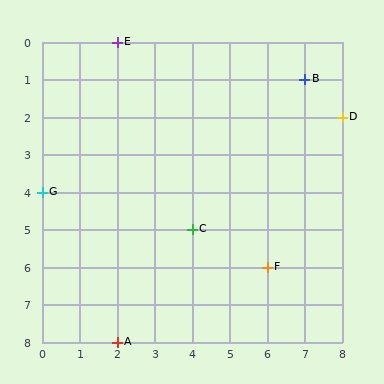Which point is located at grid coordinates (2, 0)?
Point E is at (2, 0).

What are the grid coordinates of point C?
Point C is at grid coordinates (4, 5).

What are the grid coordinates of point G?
Point G is at grid coordinates (0, 4).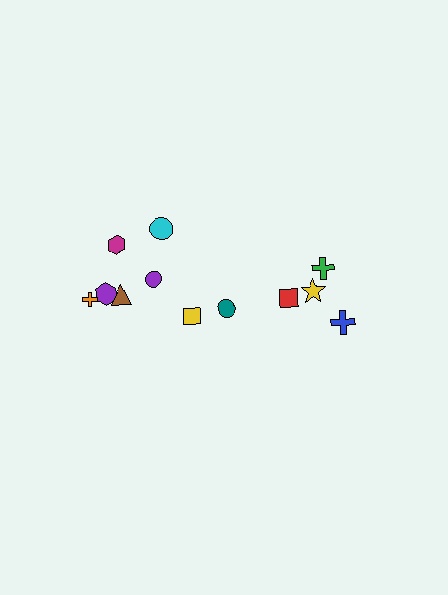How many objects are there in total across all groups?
There are 12 objects.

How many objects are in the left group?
There are 7 objects.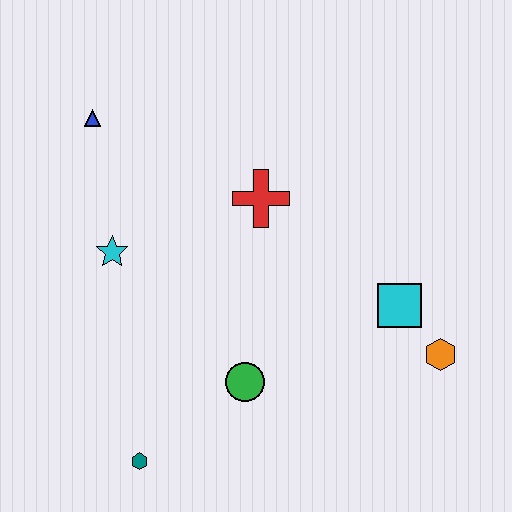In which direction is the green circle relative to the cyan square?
The green circle is to the left of the cyan square.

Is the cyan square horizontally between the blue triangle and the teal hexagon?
No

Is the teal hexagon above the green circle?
No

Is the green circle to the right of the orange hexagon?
No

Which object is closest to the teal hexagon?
The green circle is closest to the teal hexagon.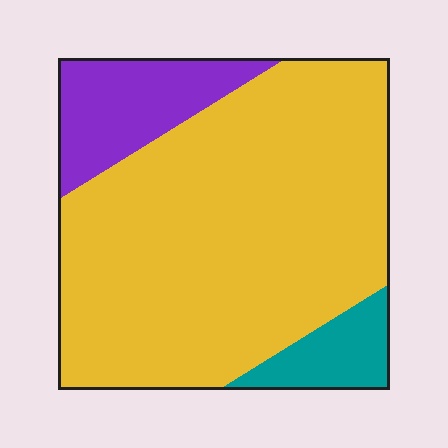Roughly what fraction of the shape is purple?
Purple covers about 15% of the shape.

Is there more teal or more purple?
Purple.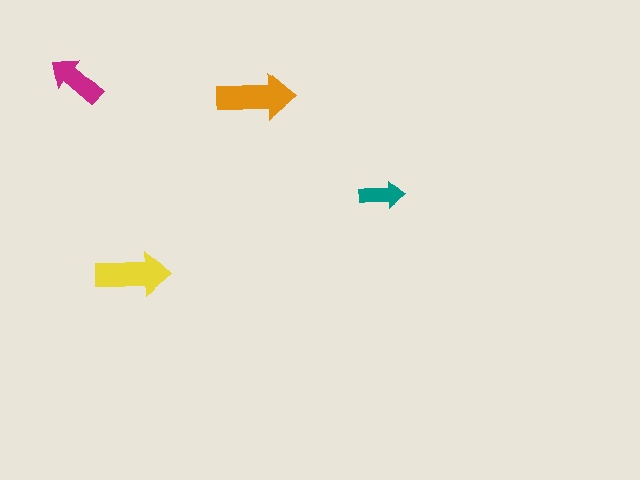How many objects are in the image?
There are 4 objects in the image.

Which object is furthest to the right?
The teal arrow is rightmost.